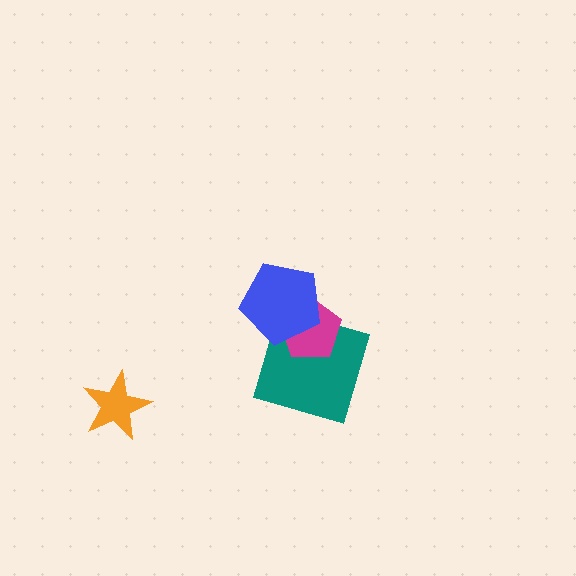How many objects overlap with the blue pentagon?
2 objects overlap with the blue pentagon.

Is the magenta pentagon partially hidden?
Yes, it is partially covered by another shape.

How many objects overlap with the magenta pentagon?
2 objects overlap with the magenta pentagon.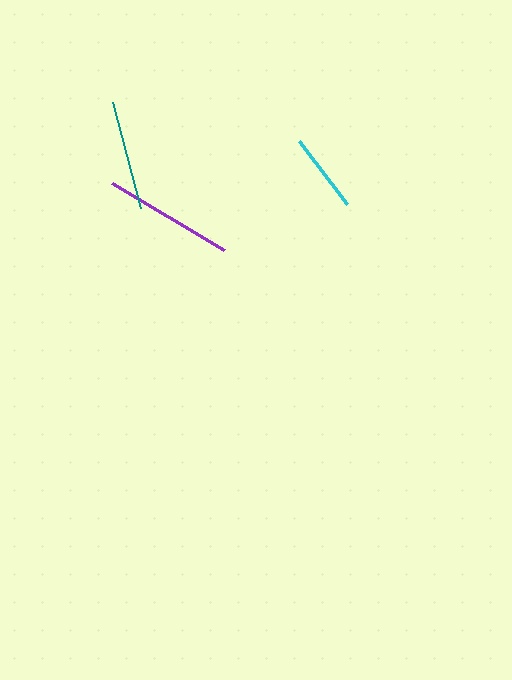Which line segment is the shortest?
The cyan line is the shortest at approximately 79 pixels.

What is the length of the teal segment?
The teal segment is approximately 110 pixels long.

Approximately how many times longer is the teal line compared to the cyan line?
The teal line is approximately 1.4 times the length of the cyan line.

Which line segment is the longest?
The purple line is the longest at approximately 131 pixels.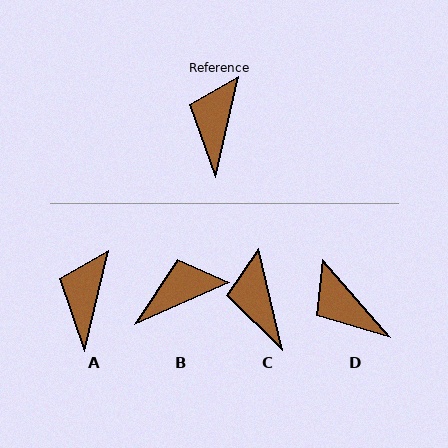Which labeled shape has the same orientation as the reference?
A.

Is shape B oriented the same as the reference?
No, it is off by about 53 degrees.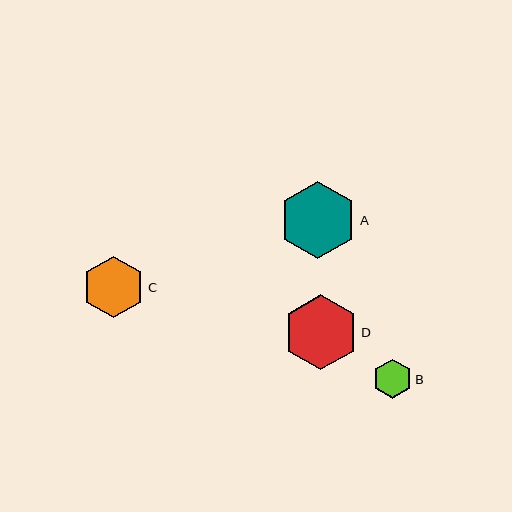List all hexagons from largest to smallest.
From largest to smallest: A, D, C, B.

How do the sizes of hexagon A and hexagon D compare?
Hexagon A and hexagon D are approximately the same size.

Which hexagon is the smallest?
Hexagon B is the smallest with a size of approximately 39 pixels.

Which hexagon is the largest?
Hexagon A is the largest with a size of approximately 78 pixels.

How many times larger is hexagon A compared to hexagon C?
Hexagon A is approximately 1.3 times the size of hexagon C.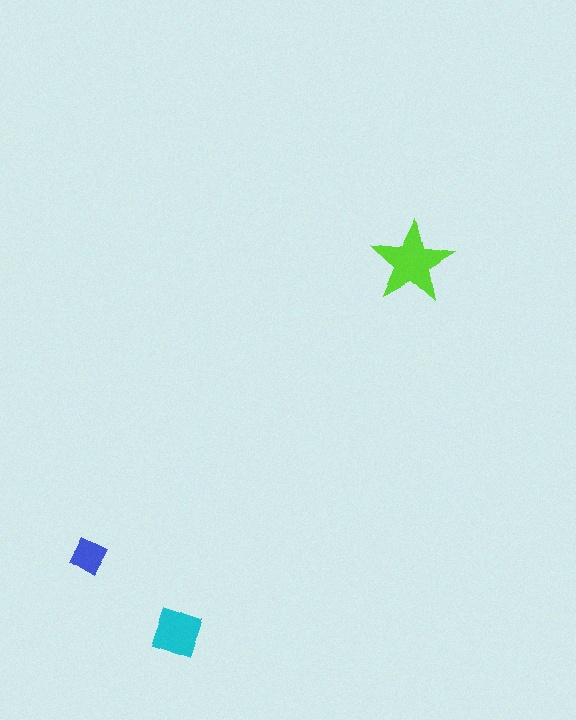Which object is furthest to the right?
The lime star is rightmost.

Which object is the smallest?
The blue diamond.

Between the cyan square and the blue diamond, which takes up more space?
The cyan square.